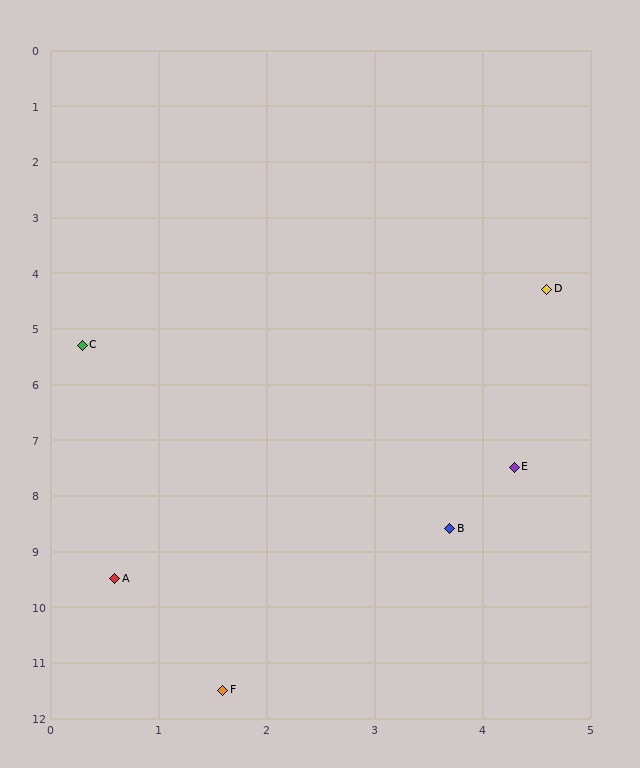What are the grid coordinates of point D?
Point D is at approximately (4.6, 4.3).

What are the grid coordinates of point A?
Point A is at approximately (0.6, 9.5).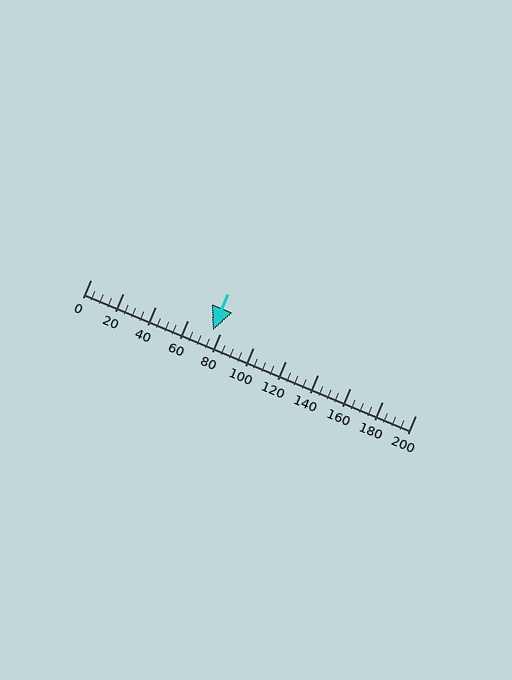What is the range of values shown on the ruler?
The ruler shows values from 0 to 200.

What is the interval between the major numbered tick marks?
The major tick marks are spaced 20 units apart.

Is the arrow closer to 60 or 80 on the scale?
The arrow is closer to 80.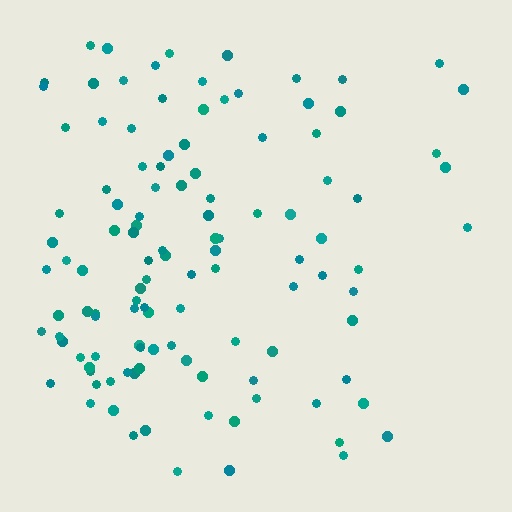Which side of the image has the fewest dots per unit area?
The right.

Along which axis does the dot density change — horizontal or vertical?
Horizontal.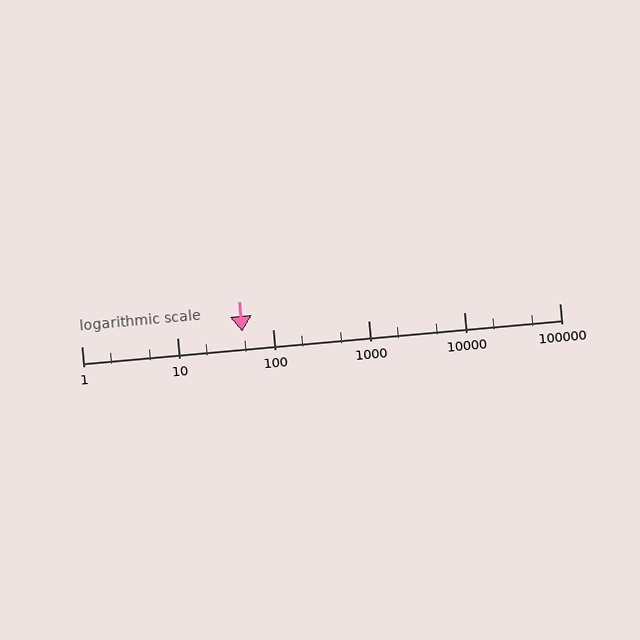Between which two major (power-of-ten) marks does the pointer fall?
The pointer is between 10 and 100.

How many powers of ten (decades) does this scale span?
The scale spans 5 decades, from 1 to 100000.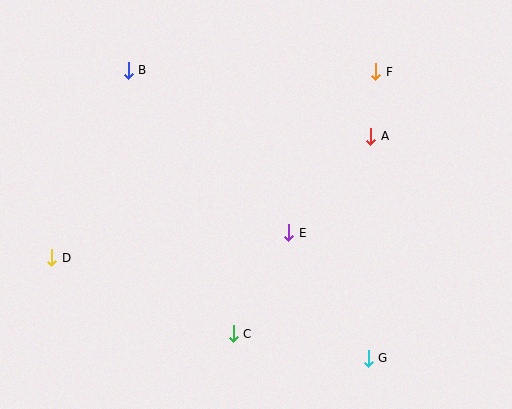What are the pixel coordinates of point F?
Point F is at (376, 72).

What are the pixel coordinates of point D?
Point D is at (52, 258).